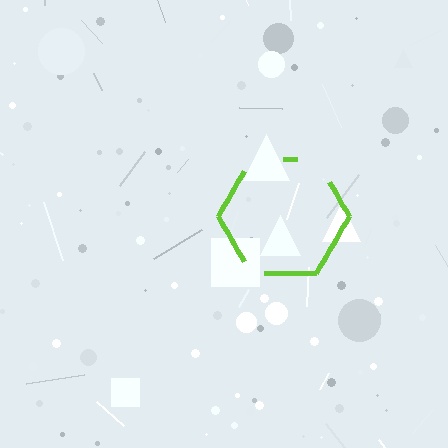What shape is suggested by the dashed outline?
The dashed outline suggests a hexagon.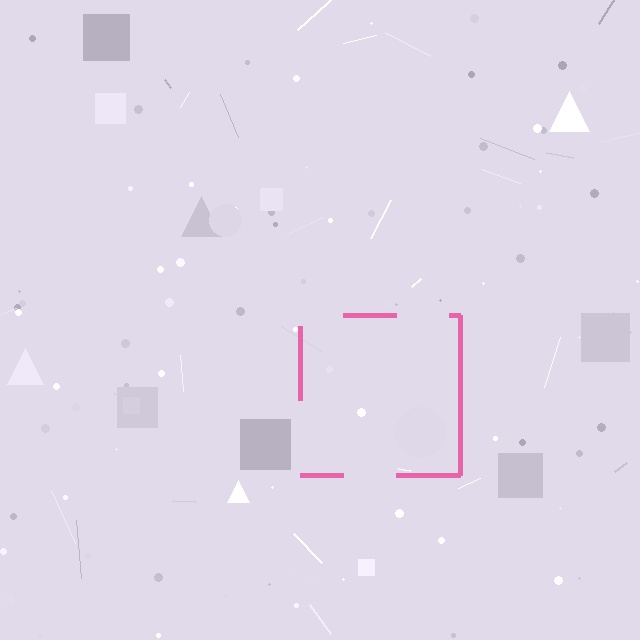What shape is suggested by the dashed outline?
The dashed outline suggests a square.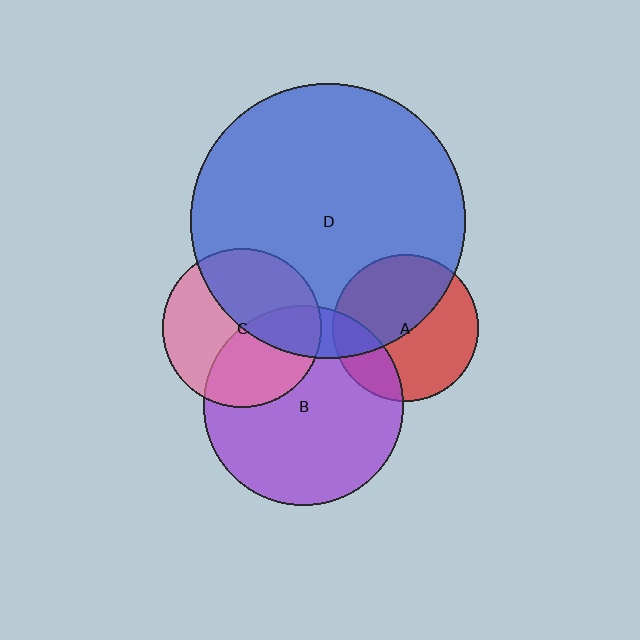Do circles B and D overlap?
Yes.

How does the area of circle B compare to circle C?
Approximately 1.6 times.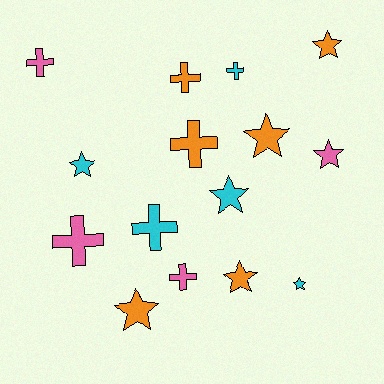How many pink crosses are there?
There are 3 pink crosses.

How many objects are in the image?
There are 15 objects.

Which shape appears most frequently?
Star, with 8 objects.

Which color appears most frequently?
Orange, with 6 objects.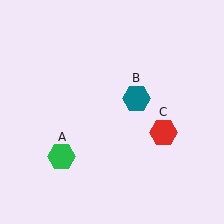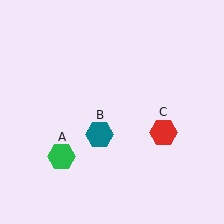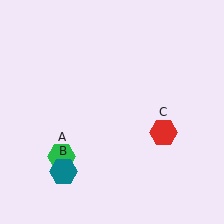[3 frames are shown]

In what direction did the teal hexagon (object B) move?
The teal hexagon (object B) moved down and to the left.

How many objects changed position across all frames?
1 object changed position: teal hexagon (object B).